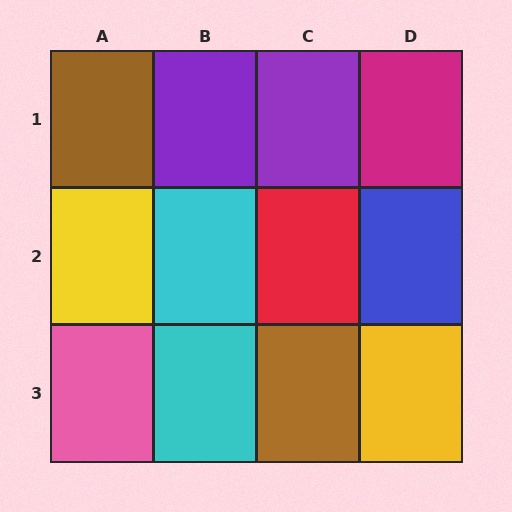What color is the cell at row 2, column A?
Yellow.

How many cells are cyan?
2 cells are cyan.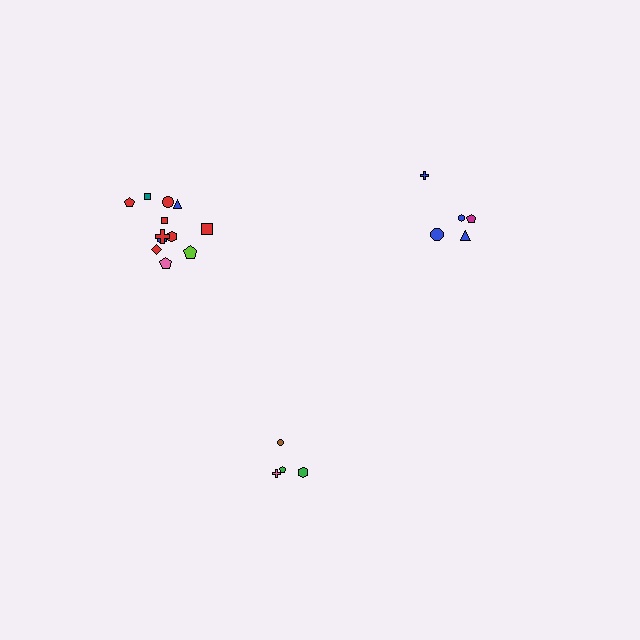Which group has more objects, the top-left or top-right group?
The top-left group.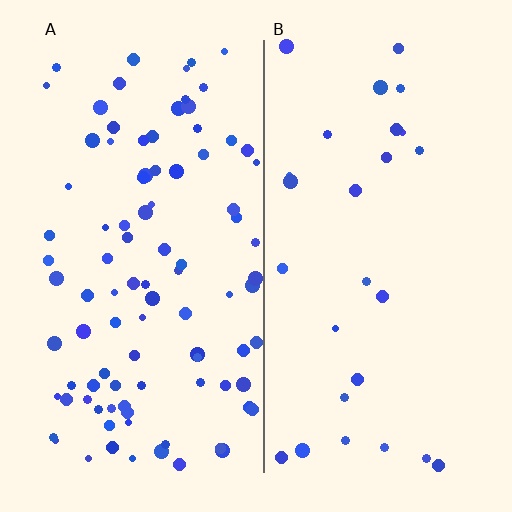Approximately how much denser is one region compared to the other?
Approximately 3.5× — region A over region B.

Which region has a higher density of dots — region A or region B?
A (the left).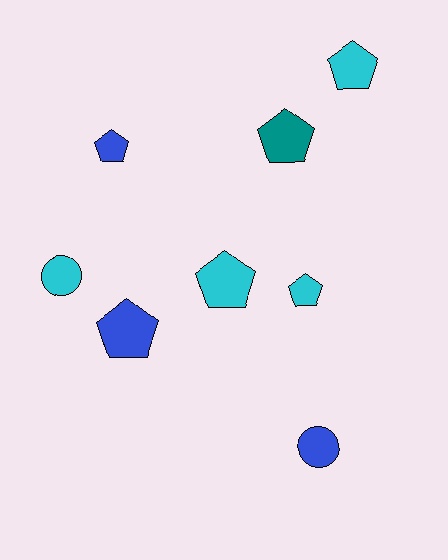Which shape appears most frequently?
Pentagon, with 6 objects.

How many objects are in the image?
There are 8 objects.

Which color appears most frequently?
Cyan, with 4 objects.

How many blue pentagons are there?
There are 2 blue pentagons.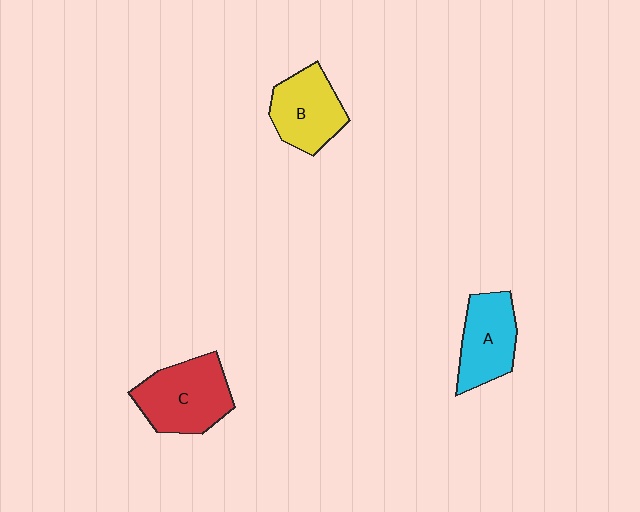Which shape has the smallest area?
Shape A (cyan).